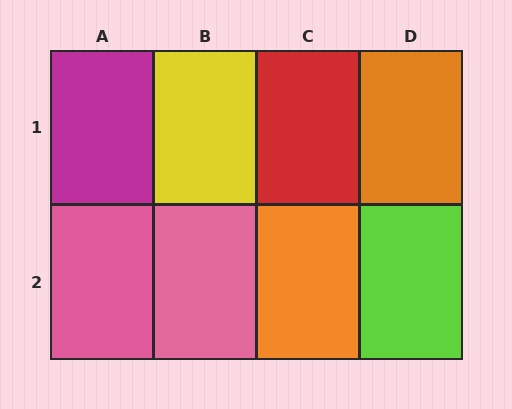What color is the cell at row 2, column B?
Pink.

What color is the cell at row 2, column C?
Orange.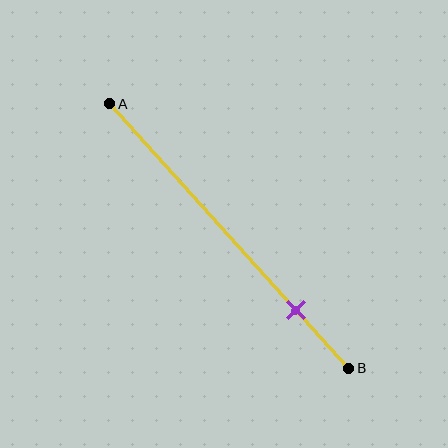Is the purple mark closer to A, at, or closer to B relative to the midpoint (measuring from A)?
The purple mark is closer to point B than the midpoint of segment AB.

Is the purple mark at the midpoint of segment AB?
No, the mark is at about 80% from A, not at the 50% midpoint.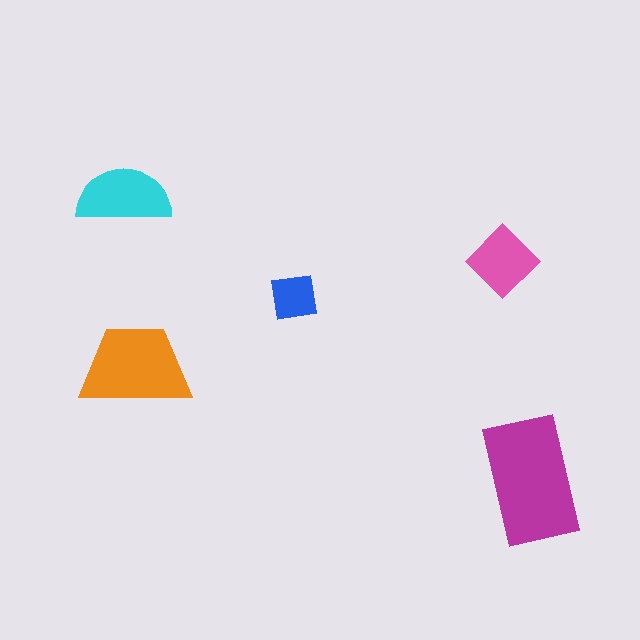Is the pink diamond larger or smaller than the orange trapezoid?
Smaller.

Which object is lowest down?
The magenta rectangle is bottommost.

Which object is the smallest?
The blue square.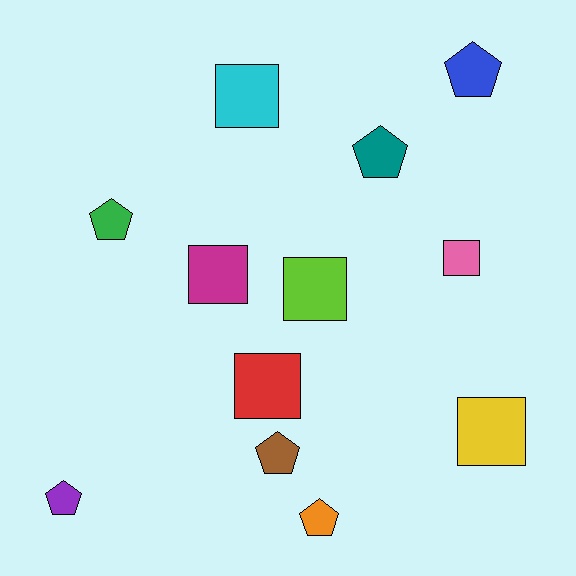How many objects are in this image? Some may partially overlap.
There are 12 objects.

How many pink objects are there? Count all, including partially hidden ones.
There is 1 pink object.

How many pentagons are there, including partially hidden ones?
There are 6 pentagons.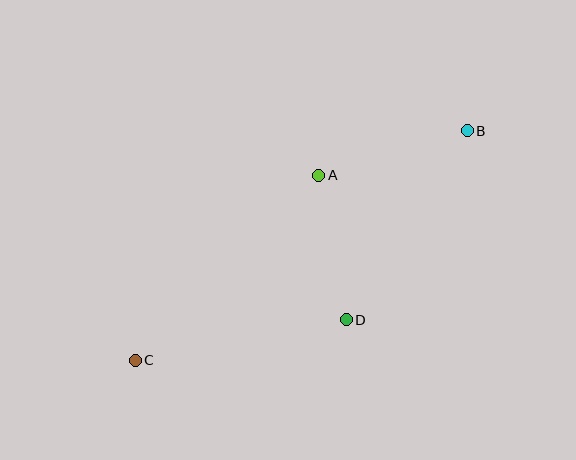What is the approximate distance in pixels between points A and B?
The distance between A and B is approximately 155 pixels.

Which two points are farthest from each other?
Points B and C are farthest from each other.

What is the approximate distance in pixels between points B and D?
The distance between B and D is approximately 225 pixels.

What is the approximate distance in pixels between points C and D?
The distance between C and D is approximately 214 pixels.